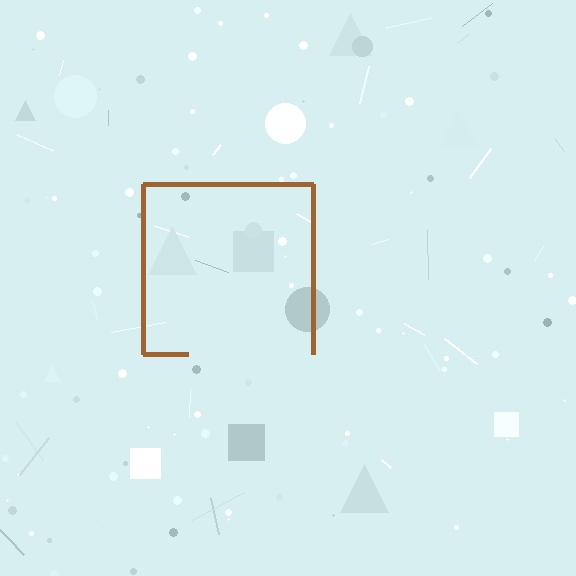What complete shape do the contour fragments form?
The contour fragments form a square.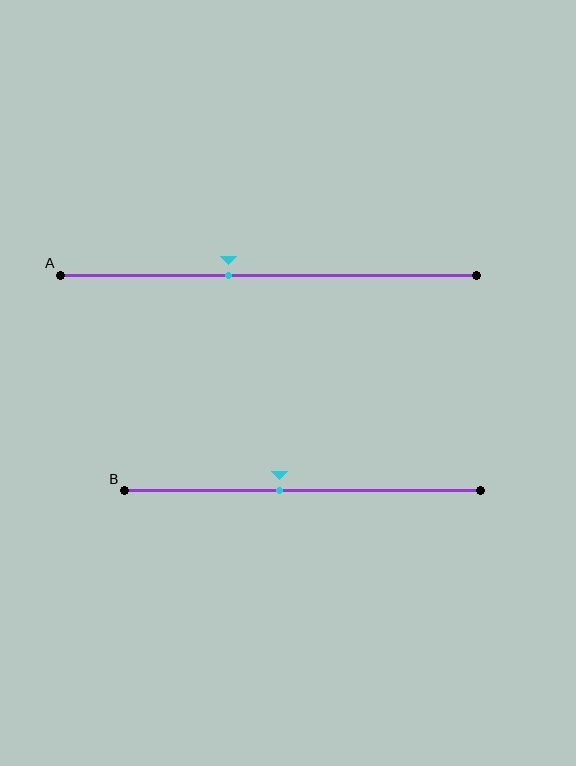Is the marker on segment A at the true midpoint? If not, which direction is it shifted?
No, the marker on segment A is shifted to the left by about 9% of the segment length.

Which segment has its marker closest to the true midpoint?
Segment B has its marker closest to the true midpoint.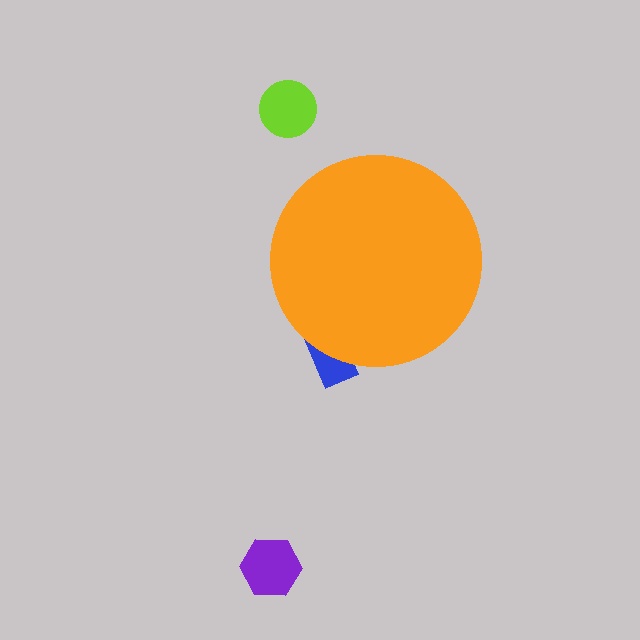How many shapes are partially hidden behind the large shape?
1 shape is partially hidden.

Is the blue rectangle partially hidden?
Yes, the blue rectangle is partially hidden behind the orange circle.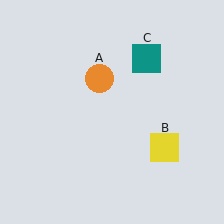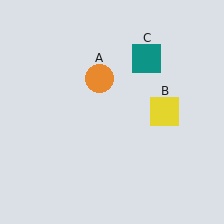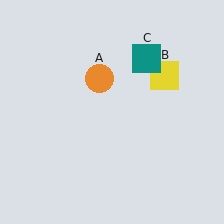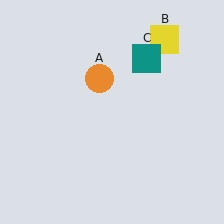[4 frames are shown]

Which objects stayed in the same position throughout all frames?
Orange circle (object A) and teal square (object C) remained stationary.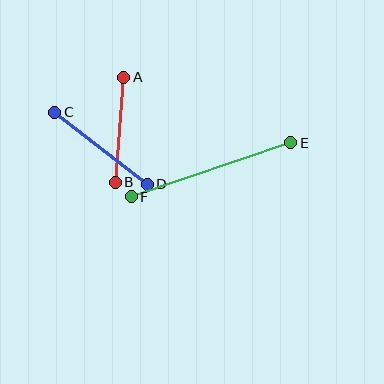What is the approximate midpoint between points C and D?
The midpoint is at approximately (101, 148) pixels.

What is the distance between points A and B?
The distance is approximately 106 pixels.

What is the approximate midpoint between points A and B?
The midpoint is at approximately (119, 130) pixels.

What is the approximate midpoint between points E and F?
The midpoint is at approximately (211, 170) pixels.